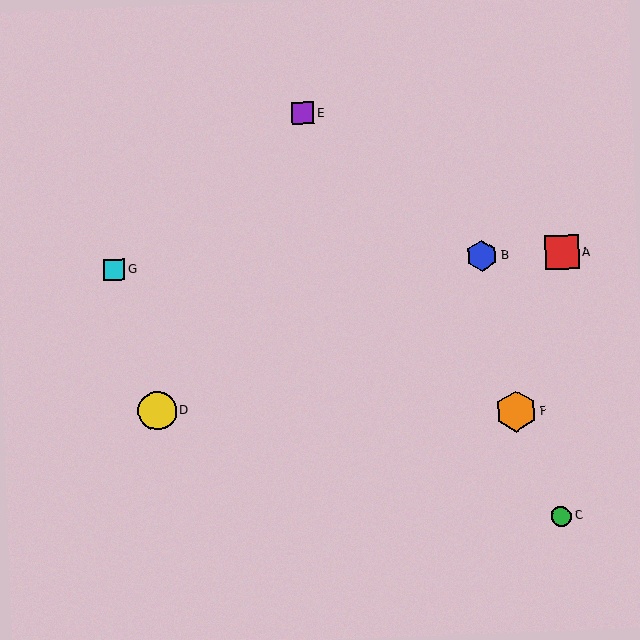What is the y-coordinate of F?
Object F is at y≈411.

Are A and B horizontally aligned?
Yes, both are at y≈253.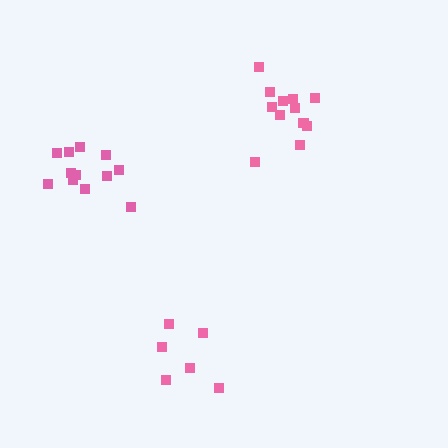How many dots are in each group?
Group 1: 12 dots, Group 2: 6 dots, Group 3: 12 dots (30 total).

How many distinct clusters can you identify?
There are 3 distinct clusters.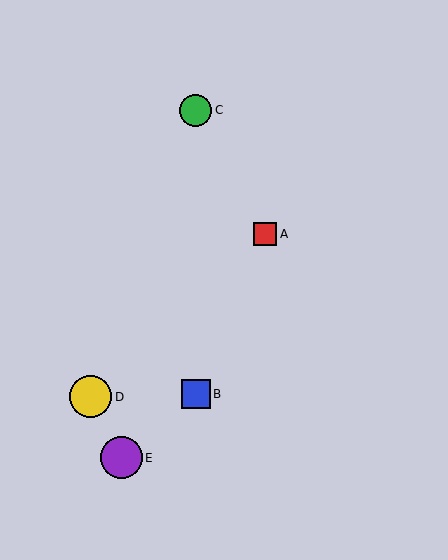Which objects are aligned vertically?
Objects B, C are aligned vertically.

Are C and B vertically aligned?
Yes, both are at x≈196.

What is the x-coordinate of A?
Object A is at x≈265.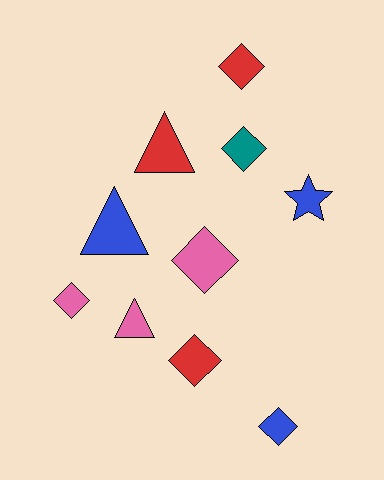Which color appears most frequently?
Red, with 3 objects.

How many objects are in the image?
There are 10 objects.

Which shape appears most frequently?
Diamond, with 6 objects.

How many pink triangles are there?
There is 1 pink triangle.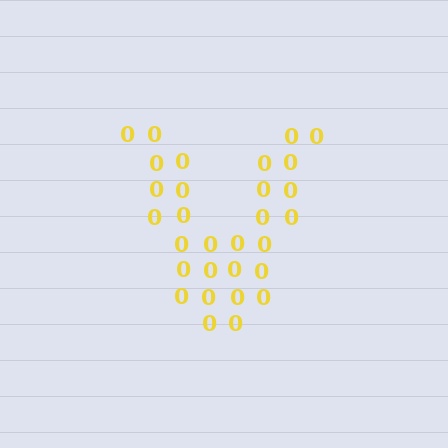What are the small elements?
The small elements are digit 0's.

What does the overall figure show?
The overall figure shows the letter V.